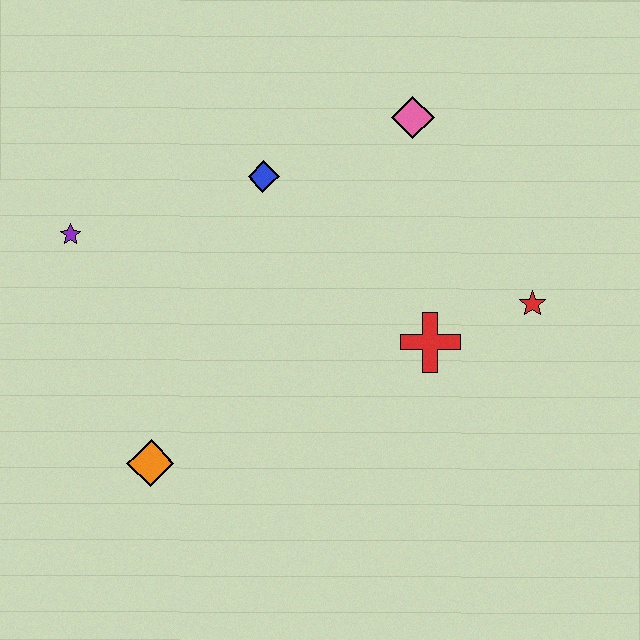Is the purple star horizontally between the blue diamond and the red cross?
No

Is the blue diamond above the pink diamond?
No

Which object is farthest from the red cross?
The purple star is farthest from the red cross.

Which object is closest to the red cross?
The red star is closest to the red cross.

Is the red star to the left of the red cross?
No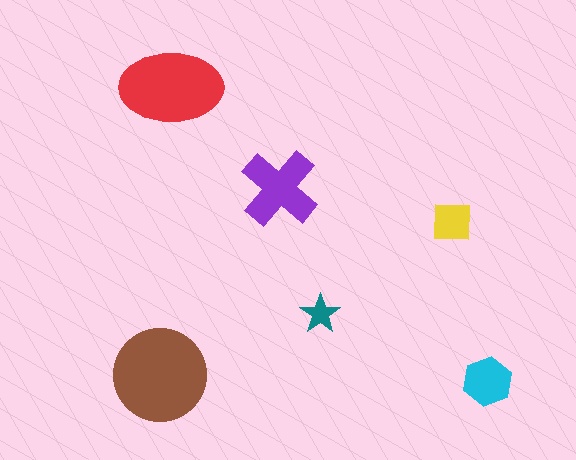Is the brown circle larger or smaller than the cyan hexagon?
Larger.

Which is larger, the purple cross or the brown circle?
The brown circle.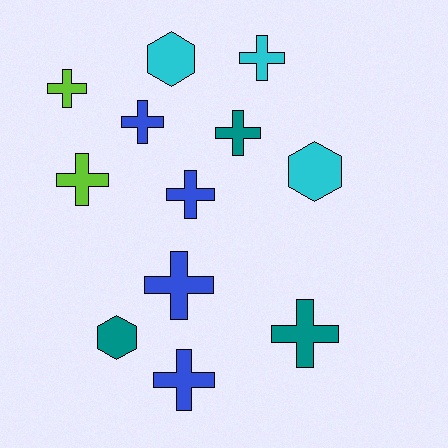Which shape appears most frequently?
Cross, with 9 objects.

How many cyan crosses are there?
There is 1 cyan cross.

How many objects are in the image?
There are 12 objects.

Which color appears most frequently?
Blue, with 4 objects.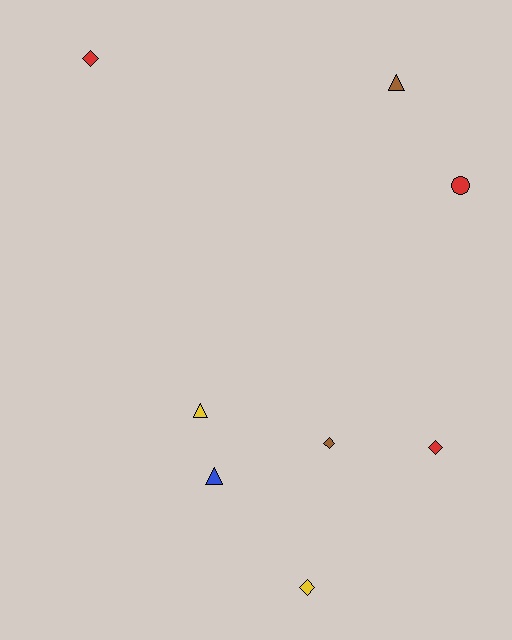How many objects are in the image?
There are 8 objects.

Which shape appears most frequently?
Diamond, with 4 objects.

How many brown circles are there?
There are no brown circles.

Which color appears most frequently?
Red, with 3 objects.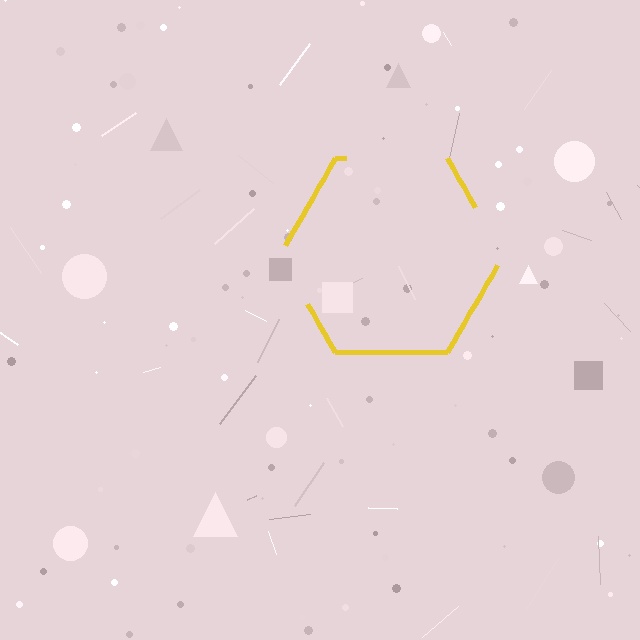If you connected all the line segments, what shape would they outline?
They would outline a hexagon.